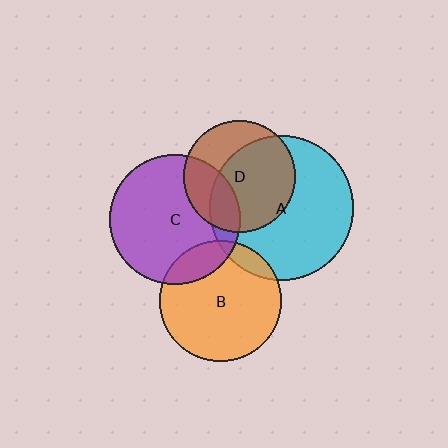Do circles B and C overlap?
Yes.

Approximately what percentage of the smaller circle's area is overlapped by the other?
Approximately 15%.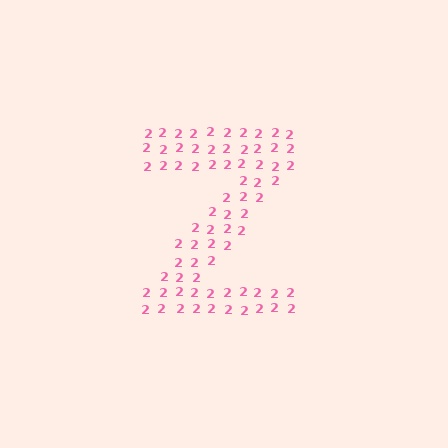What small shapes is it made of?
It is made of small digit 2's.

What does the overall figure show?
The overall figure shows the letter Z.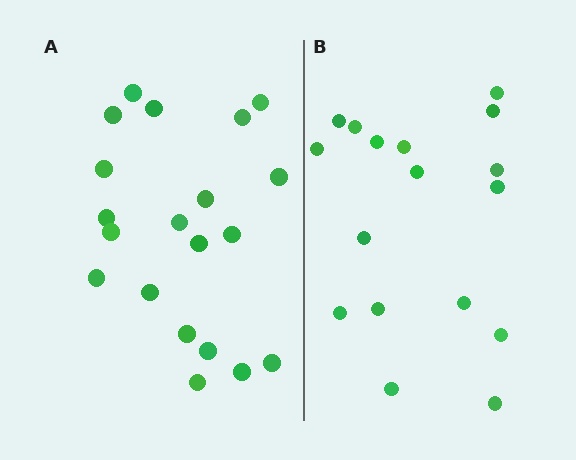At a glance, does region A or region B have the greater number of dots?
Region A (the left region) has more dots.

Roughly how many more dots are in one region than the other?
Region A has just a few more — roughly 2 or 3 more dots than region B.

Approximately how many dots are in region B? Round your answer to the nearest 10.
About 20 dots. (The exact count is 17, which rounds to 20.)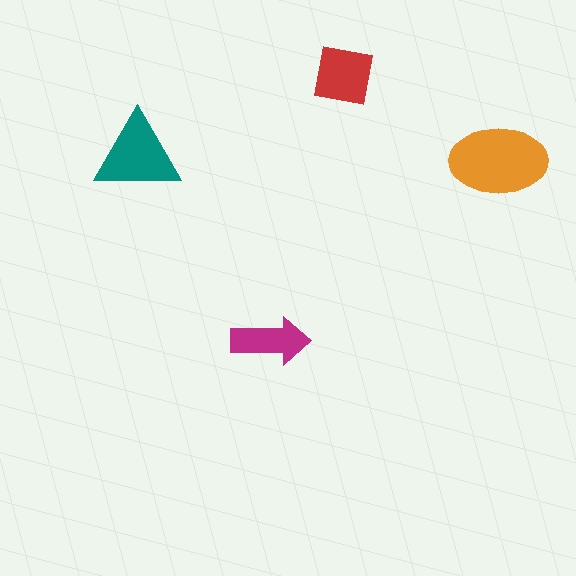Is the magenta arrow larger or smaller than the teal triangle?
Smaller.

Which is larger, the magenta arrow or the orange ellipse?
The orange ellipse.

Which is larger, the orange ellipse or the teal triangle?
The orange ellipse.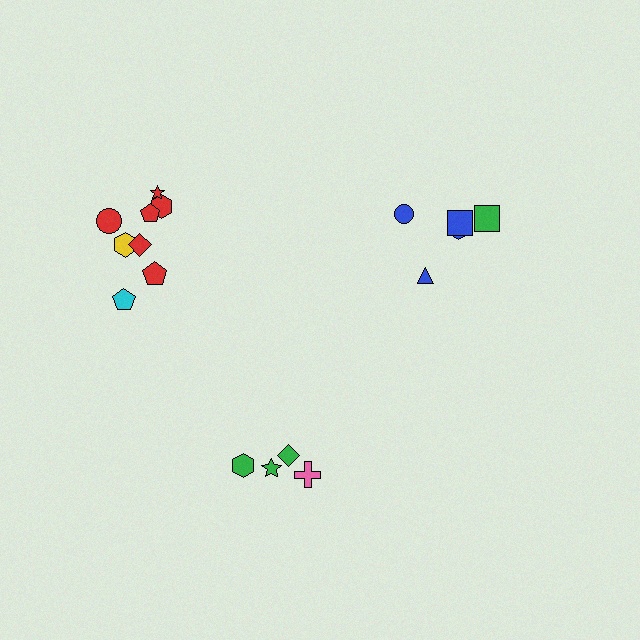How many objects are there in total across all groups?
There are 17 objects.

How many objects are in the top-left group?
There are 8 objects.